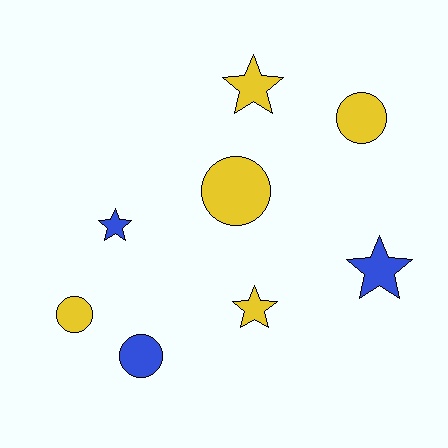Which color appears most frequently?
Yellow, with 5 objects.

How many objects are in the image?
There are 8 objects.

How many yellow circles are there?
There are 3 yellow circles.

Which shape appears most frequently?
Circle, with 4 objects.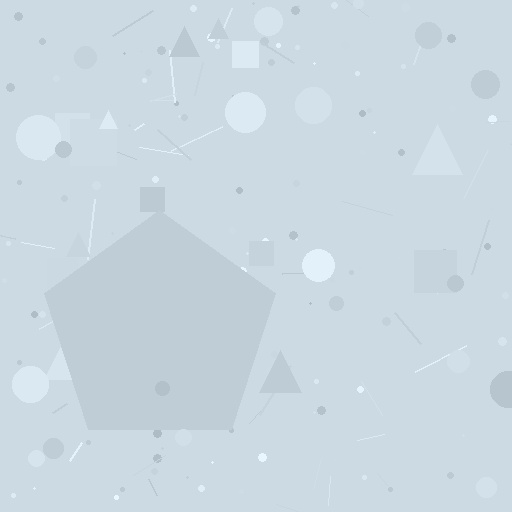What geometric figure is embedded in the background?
A pentagon is embedded in the background.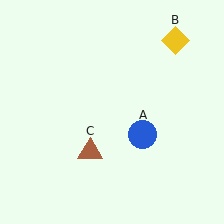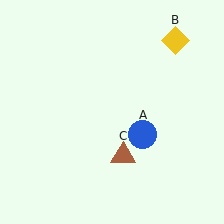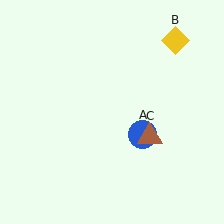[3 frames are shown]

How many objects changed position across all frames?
1 object changed position: brown triangle (object C).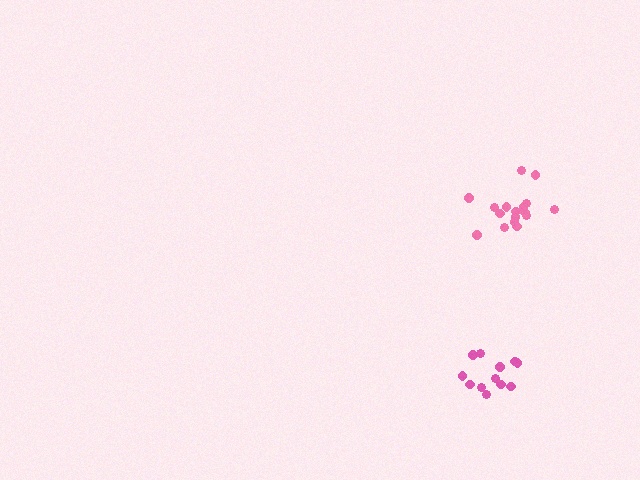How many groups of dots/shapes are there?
There are 2 groups.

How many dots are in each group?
Group 1: 17 dots, Group 2: 12 dots (29 total).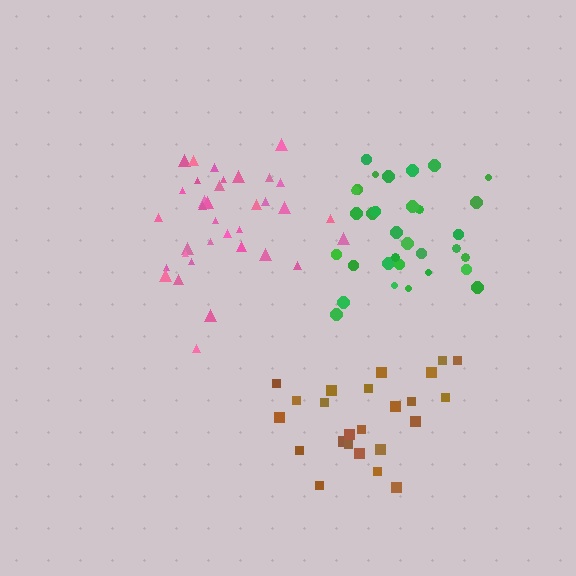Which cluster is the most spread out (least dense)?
Brown.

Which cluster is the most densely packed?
Pink.